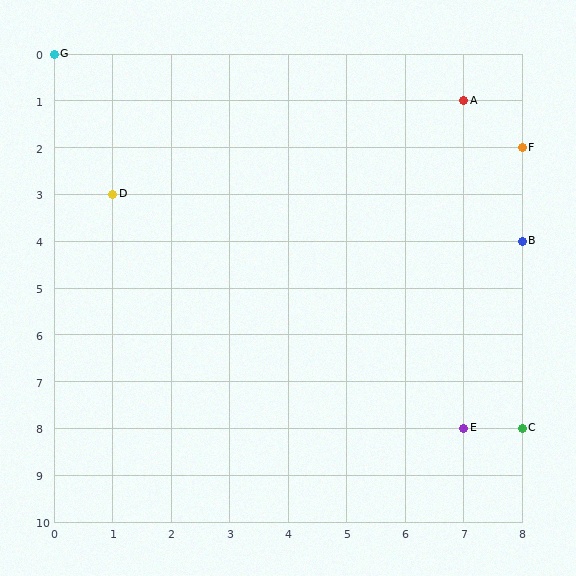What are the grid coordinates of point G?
Point G is at grid coordinates (0, 0).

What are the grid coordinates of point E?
Point E is at grid coordinates (7, 8).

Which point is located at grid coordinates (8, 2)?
Point F is at (8, 2).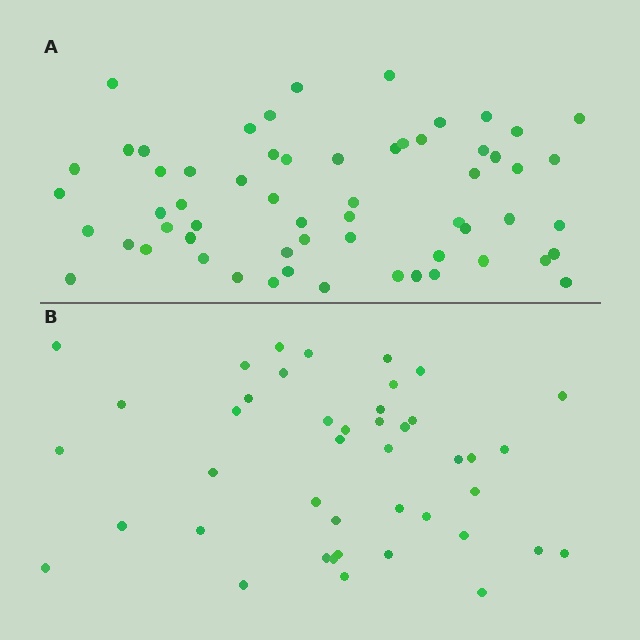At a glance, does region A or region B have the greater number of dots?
Region A (the top region) has more dots.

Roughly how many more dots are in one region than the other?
Region A has approximately 15 more dots than region B.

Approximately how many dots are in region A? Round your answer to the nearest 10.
About 60 dots.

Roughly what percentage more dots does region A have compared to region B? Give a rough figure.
About 40% more.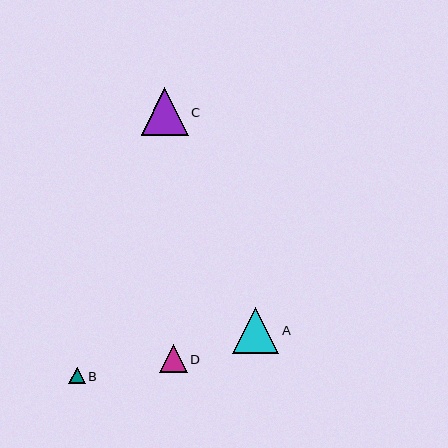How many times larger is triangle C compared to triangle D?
Triangle C is approximately 1.7 times the size of triangle D.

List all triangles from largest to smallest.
From largest to smallest: C, A, D, B.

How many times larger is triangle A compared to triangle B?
Triangle A is approximately 2.7 times the size of triangle B.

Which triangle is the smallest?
Triangle B is the smallest with a size of approximately 17 pixels.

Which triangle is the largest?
Triangle C is the largest with a size of approximately 47 pixels.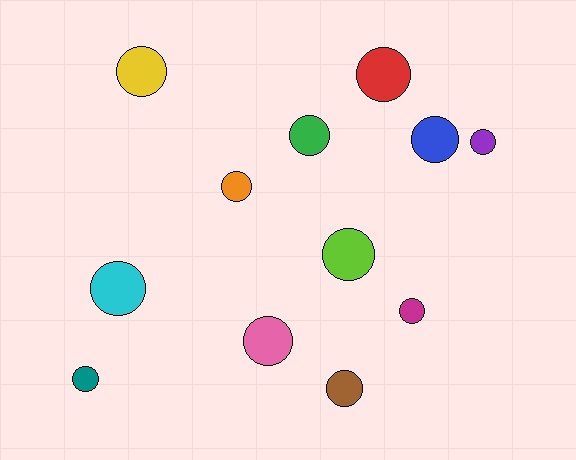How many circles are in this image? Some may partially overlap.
There are 12 circles.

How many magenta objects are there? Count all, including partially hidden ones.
There is 1 magenta object.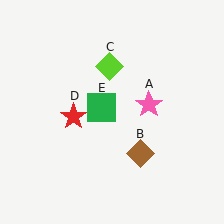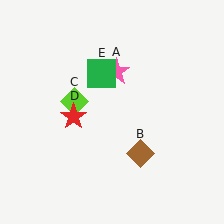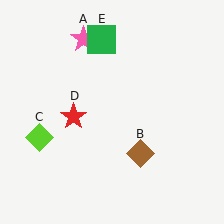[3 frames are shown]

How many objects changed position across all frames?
3 objects changed position: pink star (object A), lime diamond (object C), green square (object E).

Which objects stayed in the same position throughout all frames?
Brown diamond (object B) and red star (object D) remained stationary.